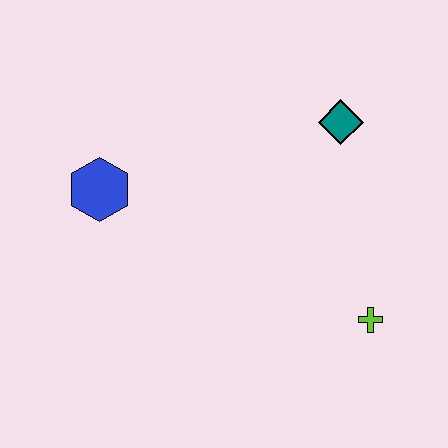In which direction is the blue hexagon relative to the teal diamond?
The blue hexagon is to the left of the teal diamond.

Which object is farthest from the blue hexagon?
The lime cross is farthest from the blue hexagon.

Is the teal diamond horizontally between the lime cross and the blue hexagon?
Yes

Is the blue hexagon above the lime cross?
Yes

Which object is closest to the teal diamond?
The lime cross is closest to the teal diamond.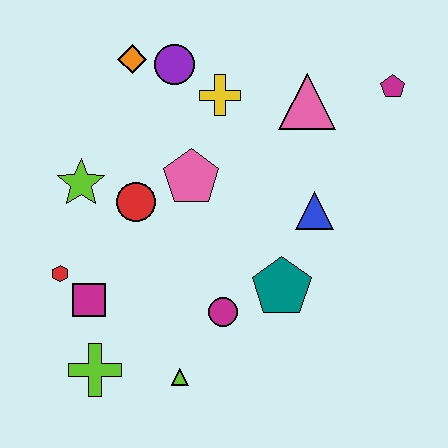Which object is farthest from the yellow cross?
The lime cross is farthest from the yellow cross.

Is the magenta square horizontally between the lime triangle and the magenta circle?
No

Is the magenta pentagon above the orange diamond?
No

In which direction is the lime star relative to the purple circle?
The lime star is below the purple circle.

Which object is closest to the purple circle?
The orange diamond is closest to the purple circle.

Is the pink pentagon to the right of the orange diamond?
Yes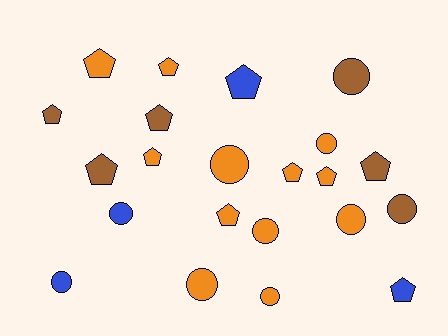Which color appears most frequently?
Orange, with 12 objects.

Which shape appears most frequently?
Pentagon, with 12 objects.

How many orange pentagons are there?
There are 6 orange pentagons.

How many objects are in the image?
There are 22 objects.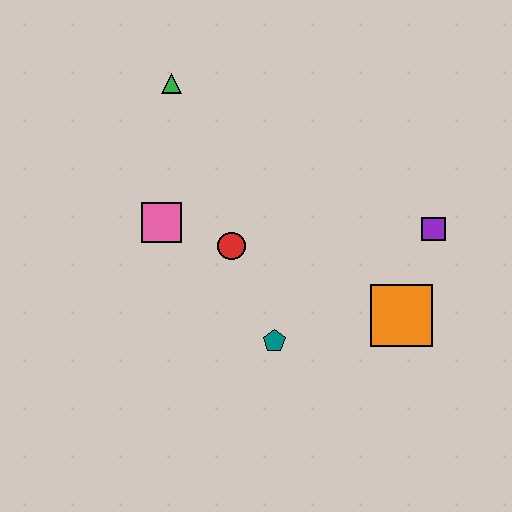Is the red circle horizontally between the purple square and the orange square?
No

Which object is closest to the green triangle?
The pink square is closest to the green triangle.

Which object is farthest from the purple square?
The green triangle is farthest from the purple square.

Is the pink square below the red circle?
No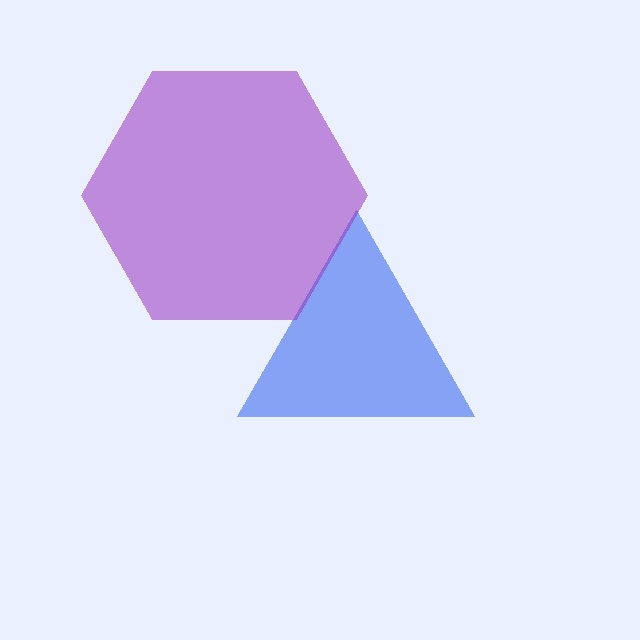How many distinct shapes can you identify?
There are 2 distinct shapes: a blue triangle, a purple hexagon.